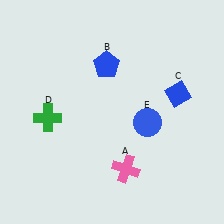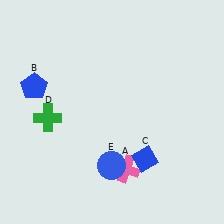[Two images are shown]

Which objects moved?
The objects that moved are: the blue pentagon (B), the blue diamond (C), the blue circle (E).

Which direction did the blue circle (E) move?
The blue circle (E) moved down.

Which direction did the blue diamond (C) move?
The blue diamond (C) moved down.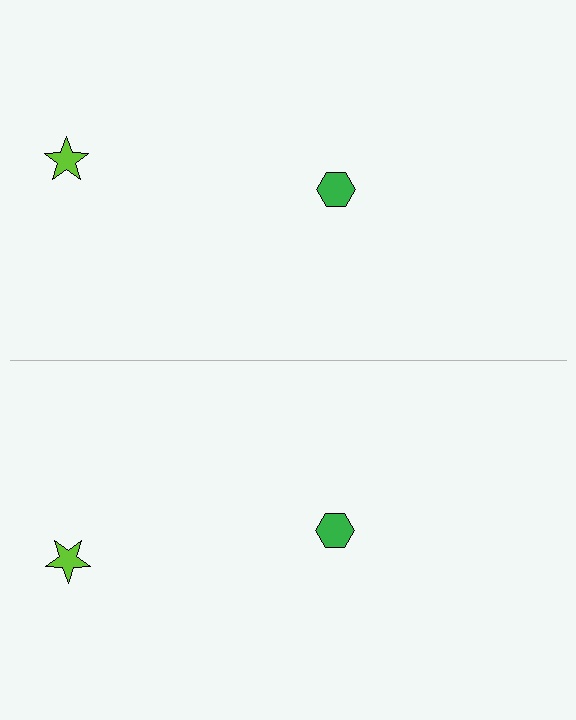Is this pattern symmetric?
Yes, this pattern has bilateral (reflection) symmetry.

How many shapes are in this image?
There are 4 shapes in this image.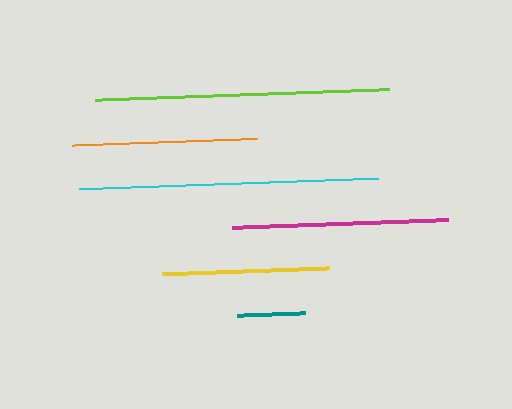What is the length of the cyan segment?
The cyan segment is approximately 299 pixels long.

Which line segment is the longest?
The cyan line is the longest at approximately 299 pixels.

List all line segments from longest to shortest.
From longest to shortest: cyan, lime, magenta, orange, yellow, teal.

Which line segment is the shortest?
The teal line is the shortest at approximately 68 pixels.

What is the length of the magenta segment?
The magenta segment is approximately 216 pixels long.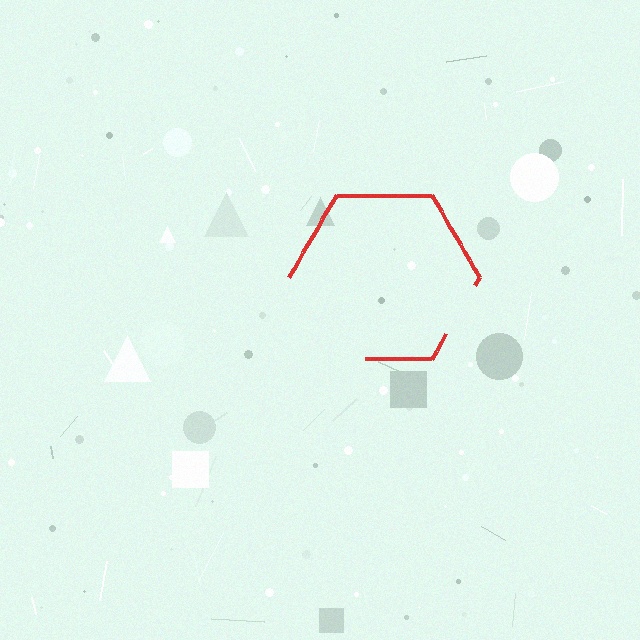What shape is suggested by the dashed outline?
The dashed outline suggests a hexagon.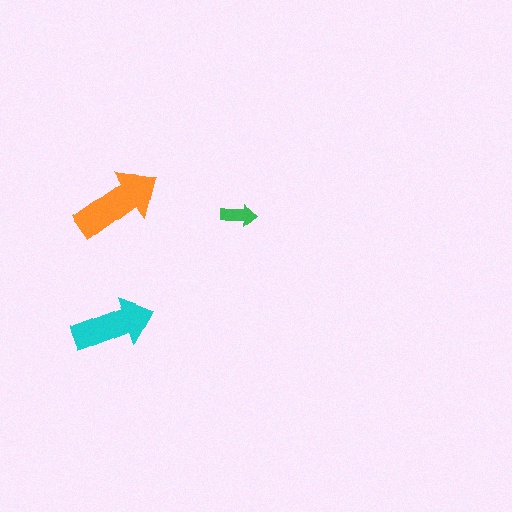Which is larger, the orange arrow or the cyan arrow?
The orange one.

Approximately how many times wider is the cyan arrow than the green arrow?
About 2.5 times wider.